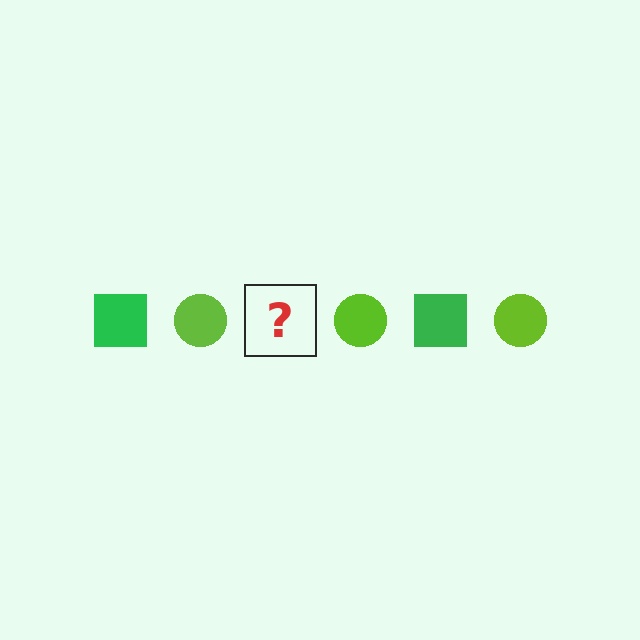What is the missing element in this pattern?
The missing element is a green square.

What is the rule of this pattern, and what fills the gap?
The rule is that the pattern alternates between green square and lime circle. The gap should be filled with a green square.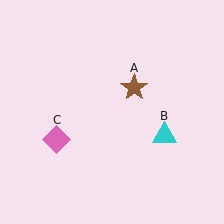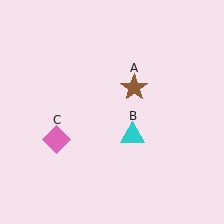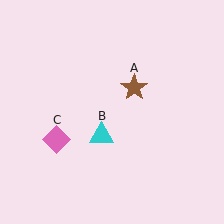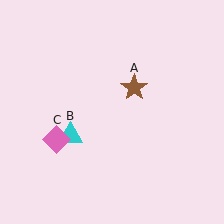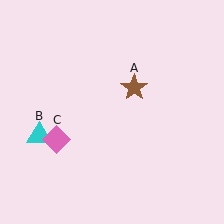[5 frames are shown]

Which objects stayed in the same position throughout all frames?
Brown star (object A) and pink diamond (object C) remained stationary.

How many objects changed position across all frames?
1 object changed position: cyan triangle (object B).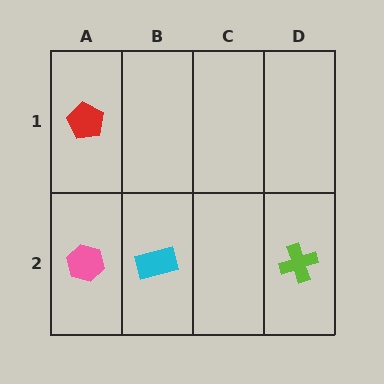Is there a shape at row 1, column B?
No, that cell is empty.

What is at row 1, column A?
A red pentagon.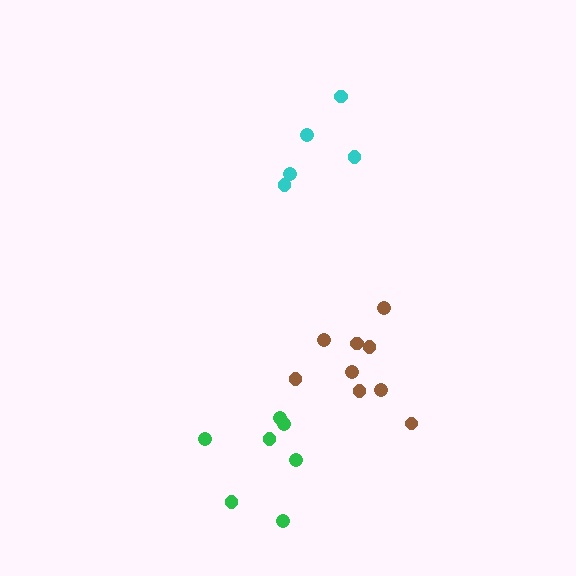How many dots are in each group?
Group 1: 7 dots, Group 2: 5 dots, Group 3: 9 dots (21 total).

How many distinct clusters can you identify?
There are 3 distinct clusters.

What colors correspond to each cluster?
The clusters are colored: green, cyan, brown.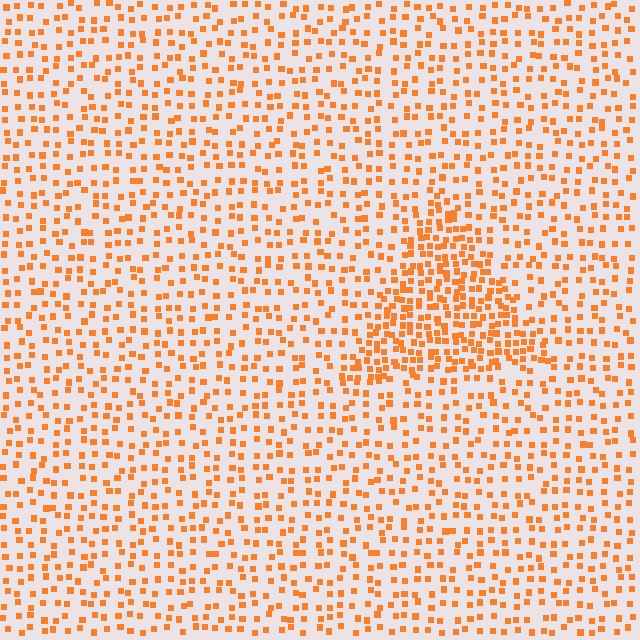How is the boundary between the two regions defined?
The boundary is defined by a change in element density (approximately 2.1x ratio). All elements are the same color, size, and shape.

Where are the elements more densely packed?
The elements are more densely packed inside the triangle boundary.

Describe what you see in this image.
The image contains small orange elements arranged at two different densities. A triangle-shaped region is visible where the elements are more densely packed than the surrounding area.